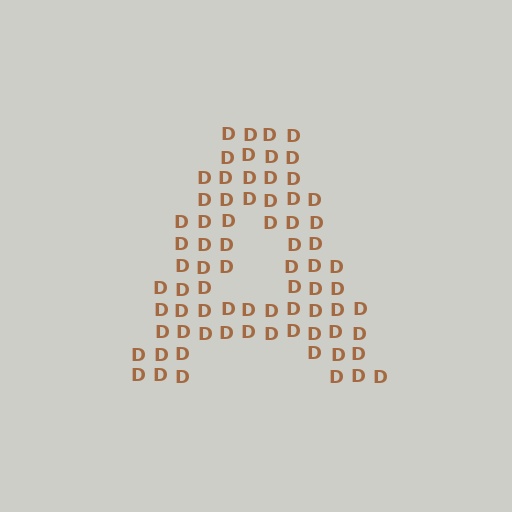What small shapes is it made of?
It is made of small letter D's.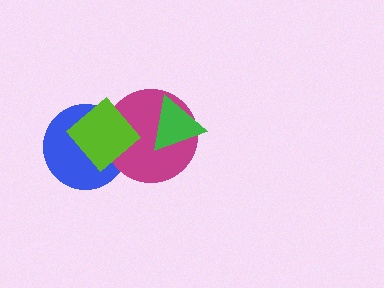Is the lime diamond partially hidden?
No, no other shape covers it.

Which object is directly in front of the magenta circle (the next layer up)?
The lime diamond is directly in front of the magenta circle.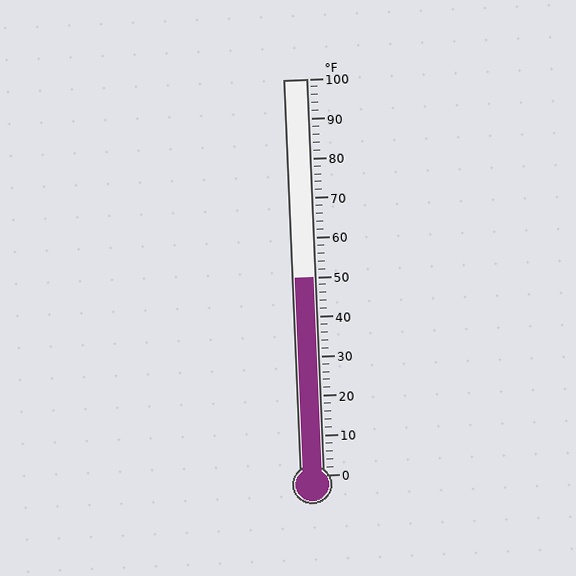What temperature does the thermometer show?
The thermometer shows approximately 50°F.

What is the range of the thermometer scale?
The thermometer scale ranges from 0°F to 100°F.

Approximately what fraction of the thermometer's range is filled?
The thermometer is filled to approximately 50% of its range.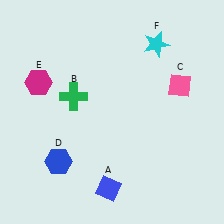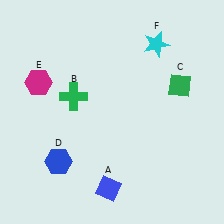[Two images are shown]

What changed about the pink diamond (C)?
In Image 1, C is pink. In Image 2, it changed to green.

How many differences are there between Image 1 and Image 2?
There is 1 difference between the two images.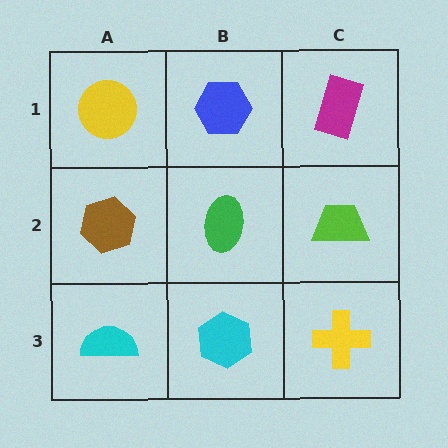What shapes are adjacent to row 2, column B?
A blue hexagon (row 1, column B), a cyan hexagon (row 3, column B), a brown hexagon (row 2, column A), a lime trapezoid (row 2, column C).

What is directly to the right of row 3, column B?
A yellow cross.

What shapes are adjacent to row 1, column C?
A lime trapezoid (row 2, column C), a blue hexagon (row 1, column B).